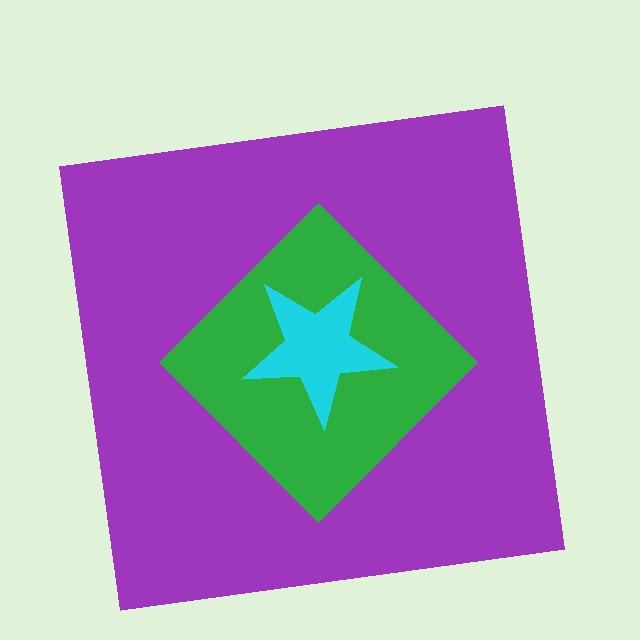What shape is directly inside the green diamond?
The cyan star.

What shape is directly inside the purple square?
The green diamond.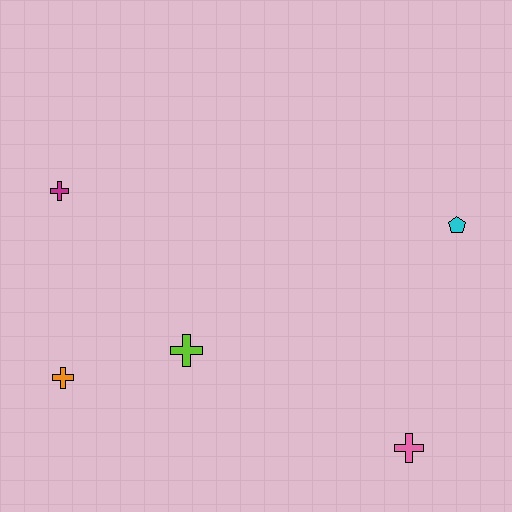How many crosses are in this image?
There are 4 crosses.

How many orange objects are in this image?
There is 1 orange object.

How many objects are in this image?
There are 5 objects.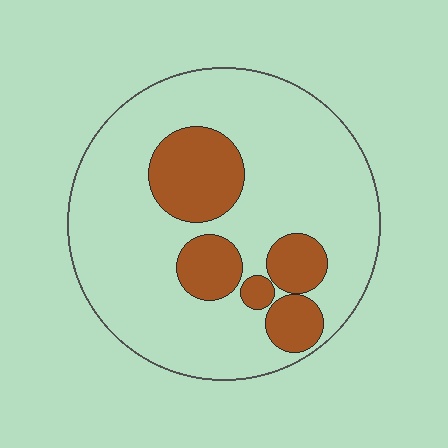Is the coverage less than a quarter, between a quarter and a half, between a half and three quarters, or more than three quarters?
Less than a quarter.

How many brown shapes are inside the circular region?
5.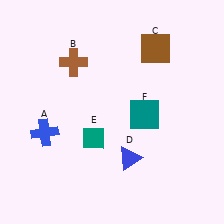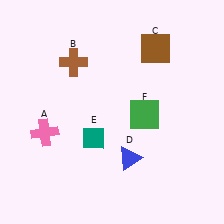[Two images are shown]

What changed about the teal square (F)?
In Image 1, F is teal. In Image 2, it changed to green.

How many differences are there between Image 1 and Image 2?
There are 2 differences between the two images.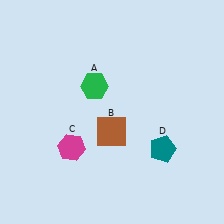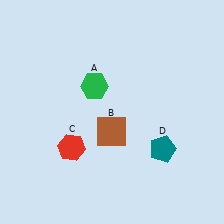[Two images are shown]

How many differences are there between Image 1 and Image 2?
There is 1 difference between the two images.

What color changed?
The hexagon (C) changed from magenta in Image 1 to red in Image 2.